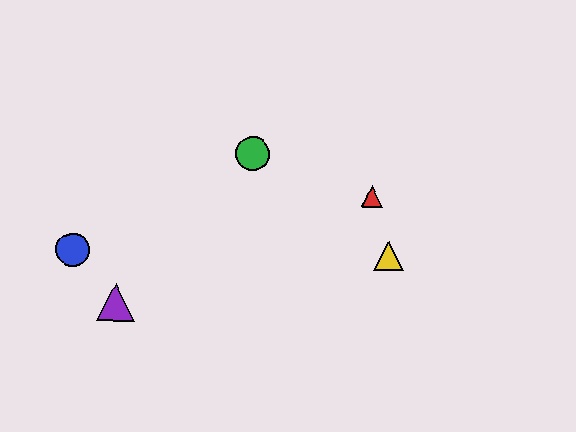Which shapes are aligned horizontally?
The blue circle, the yellow triangle are aligned horizontally.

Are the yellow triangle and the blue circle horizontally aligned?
Yes, both are at y≈256.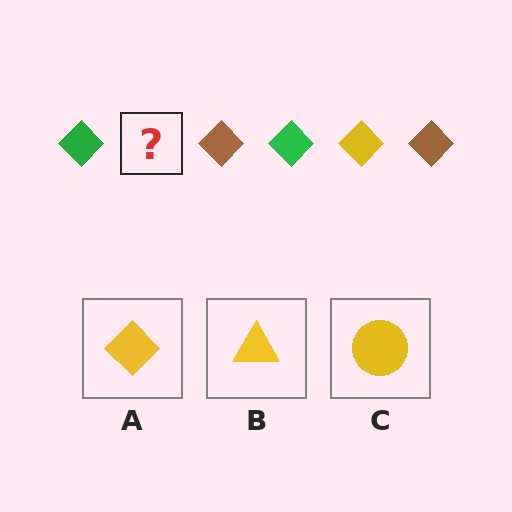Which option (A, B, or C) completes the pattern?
A.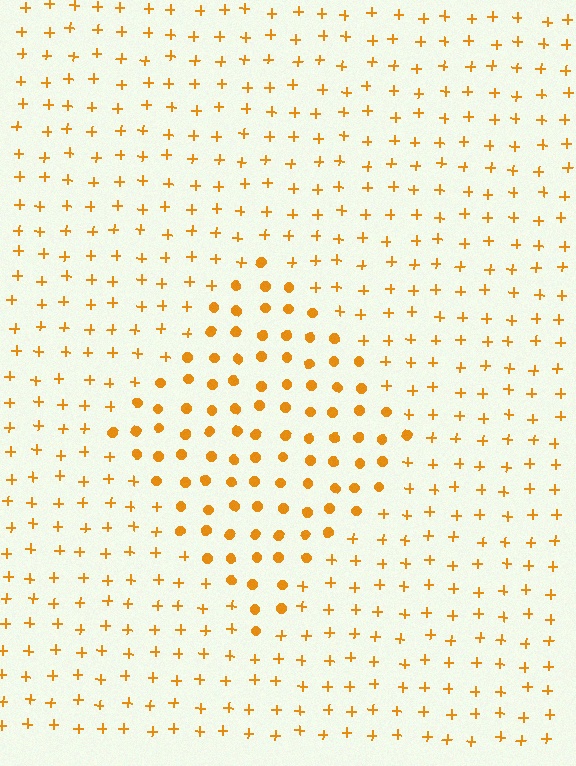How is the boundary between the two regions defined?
The boundary is defined by a change in element shape: circles inside vs. plus signs outside. All elements share the same color and spacing.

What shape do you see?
I see a diamond.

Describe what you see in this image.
The image is filled with small orange elements arranged in a uniform grid. A diamond-shaped region contains circles, while the surrounding area contains plus signs. The boundary is defined purely by the change in element shape.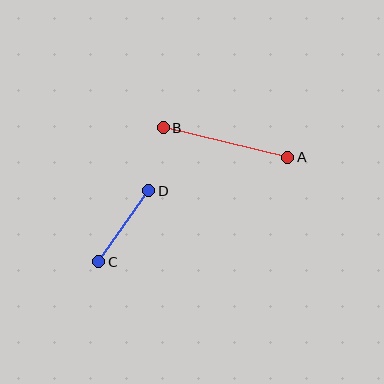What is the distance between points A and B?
The distance is approximately 128 pixels.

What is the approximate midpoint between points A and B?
The midpoint is at approximately (225, 142) pixels.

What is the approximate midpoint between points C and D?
The midpoint is at approximately (124, 226) pixels.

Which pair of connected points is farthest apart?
Points A and B are farthest apart.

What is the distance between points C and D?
The distance is approximately 87 pixels.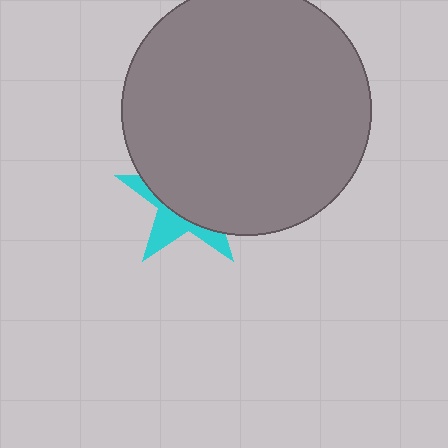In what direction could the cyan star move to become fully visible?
The cyan star could move down. That would shift it out from behind the gray circle entirely.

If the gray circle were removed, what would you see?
You would see the complete cyan star.